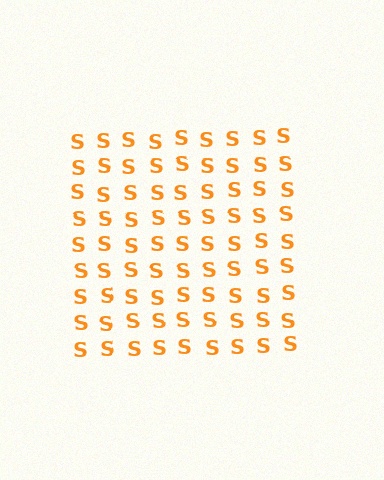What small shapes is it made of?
It is made of small letter S's.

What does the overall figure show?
The overall figure shows a square.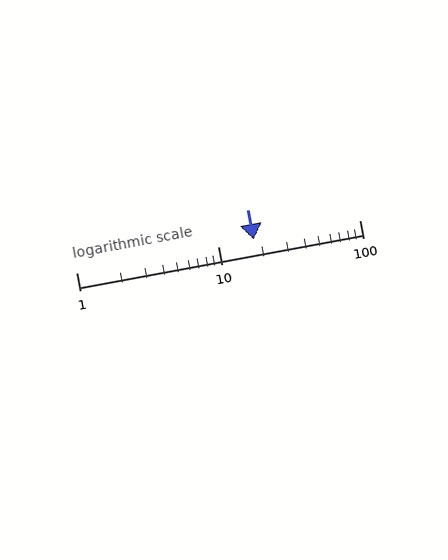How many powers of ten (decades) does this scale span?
The scale spans 2 decades, from 1 to 100.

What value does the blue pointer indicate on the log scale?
The pointer indicates approximately 18.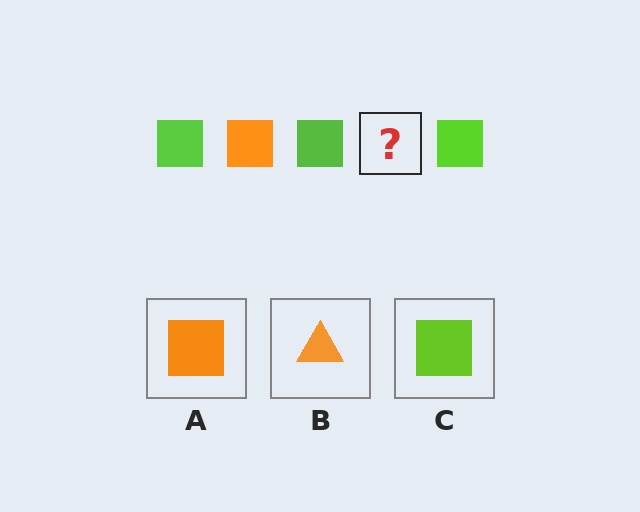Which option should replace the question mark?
Option A.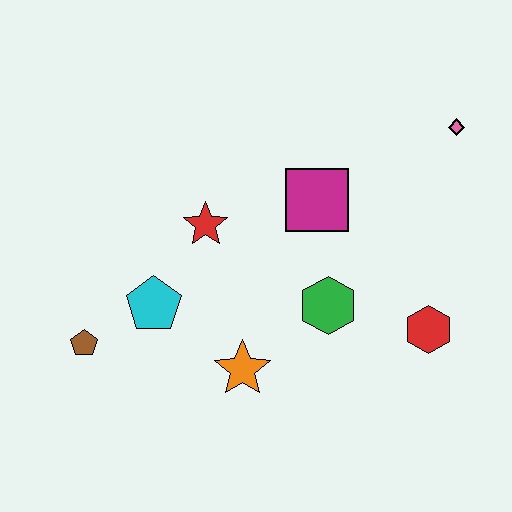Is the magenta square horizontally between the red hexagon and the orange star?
Yes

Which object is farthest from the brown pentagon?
The pink diamond is farthest from the brown pentagon.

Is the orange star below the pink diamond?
Yes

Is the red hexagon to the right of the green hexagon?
Yes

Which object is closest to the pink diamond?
The magenta square is closest to the pink diamond.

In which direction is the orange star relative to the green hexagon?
The orange star is to the left of the green hexagon.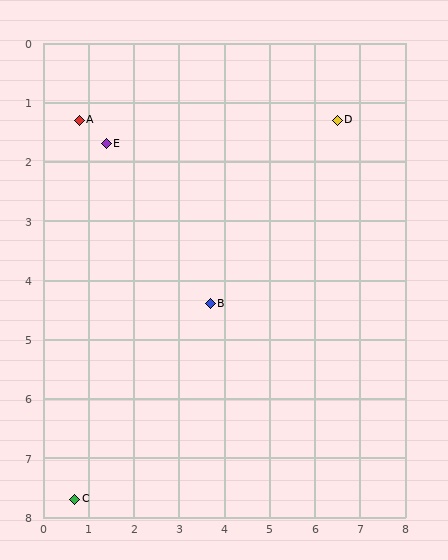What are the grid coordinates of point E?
Point E is at approximately (1.4, 1.7).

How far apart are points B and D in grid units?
Points B and D are about 4.2 grid units apart.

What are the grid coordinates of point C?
Point C is at approximately (0.7, 7.7).